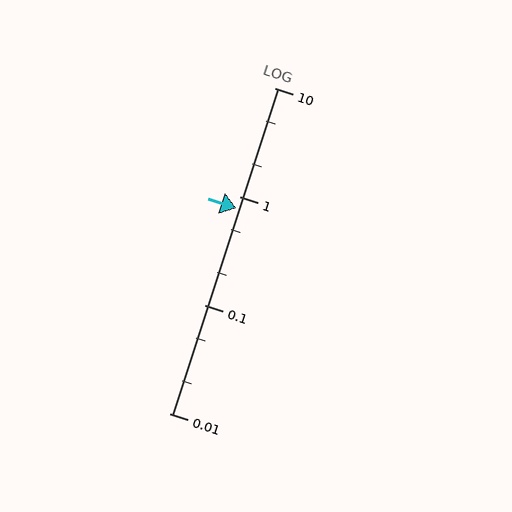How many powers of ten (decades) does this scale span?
The scale spans 3 decades, from 0.01 to 10.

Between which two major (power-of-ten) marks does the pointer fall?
The pointer is between 0.1 and 1.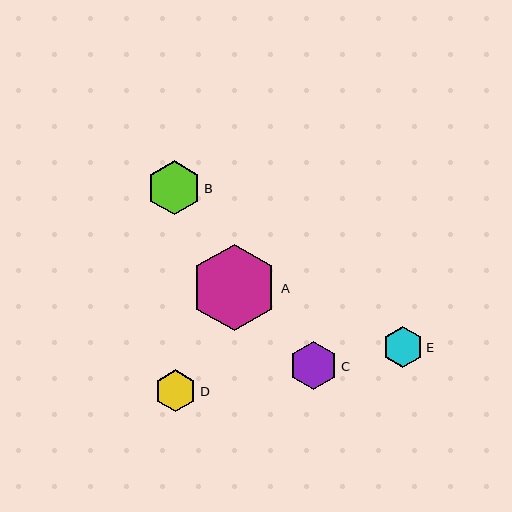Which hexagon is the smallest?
Hexagon E is the smallest with a size of approximately 41 pixels.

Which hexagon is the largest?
Hexagon A is the largest with a size of approximately 86 pixels.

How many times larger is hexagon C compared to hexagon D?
Hexagon C is approximately 1.1 times the size of hexagon D.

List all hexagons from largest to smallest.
From largest to smallest: A, B, C, D, E.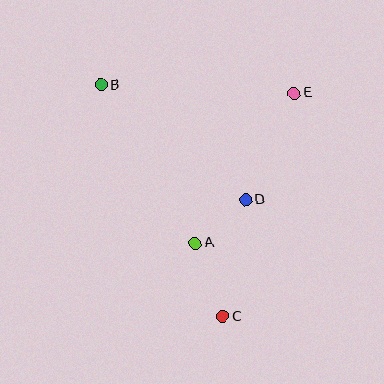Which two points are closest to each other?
Points A and D are closest to each other.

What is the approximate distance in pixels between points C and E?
The distance between C and E is approximately 234 pixels.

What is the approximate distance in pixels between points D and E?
The distance between D and E is approximately 117 pixels.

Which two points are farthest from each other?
Points B and C are farthest from each other.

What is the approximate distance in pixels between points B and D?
The distance between B and D is approximately 185 pixels.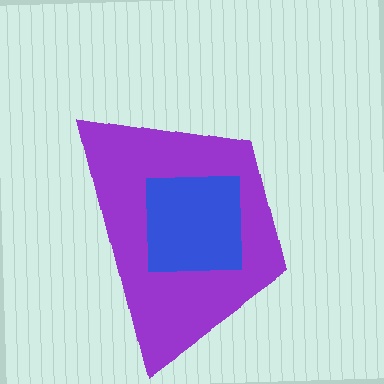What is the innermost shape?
The blue square.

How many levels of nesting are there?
2.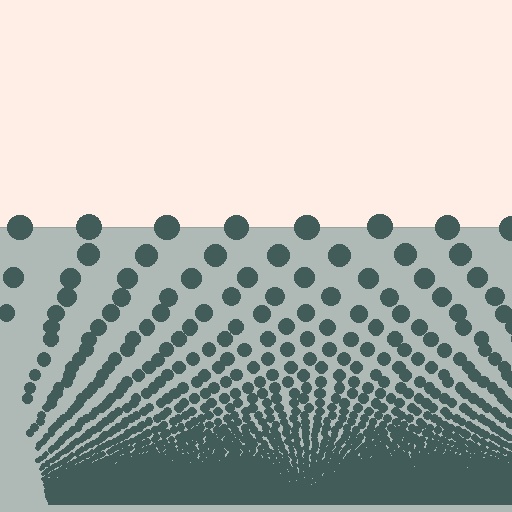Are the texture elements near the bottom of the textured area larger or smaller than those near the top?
Smaller. The gradient is inverted — elements near the bottom are smaller and denser.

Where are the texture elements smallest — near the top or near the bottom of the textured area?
Near the bottom.